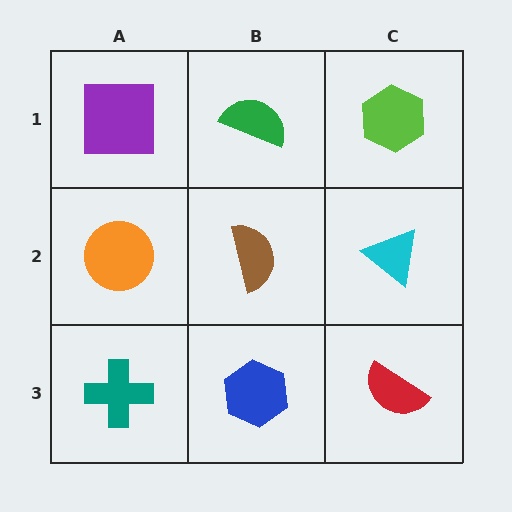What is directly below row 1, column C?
A cyan triangle.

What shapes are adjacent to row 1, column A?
An orange circle (row 2, column A), a green semicircle (row 1, column B).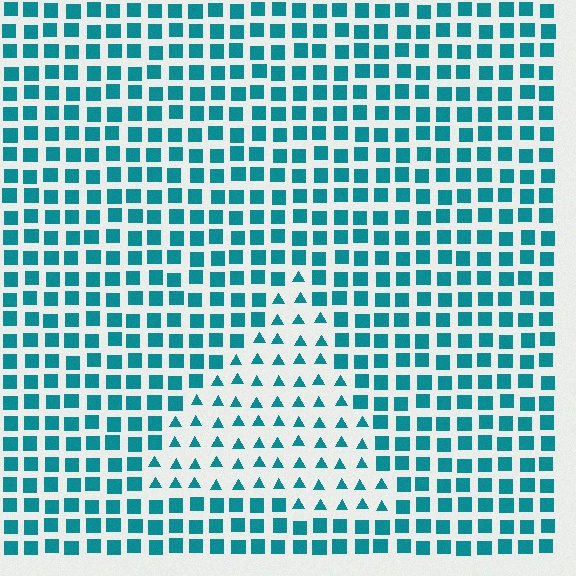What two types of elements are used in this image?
The image uses triangles inside the triangle region and squares outside it.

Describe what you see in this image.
The image is filled with small teal elements arranged in a uniform grid. A triangle-shaped region contains triangles, while the surrounding area contains squares. The boundary is defined purely by the change in element shape.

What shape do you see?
I see a triangle.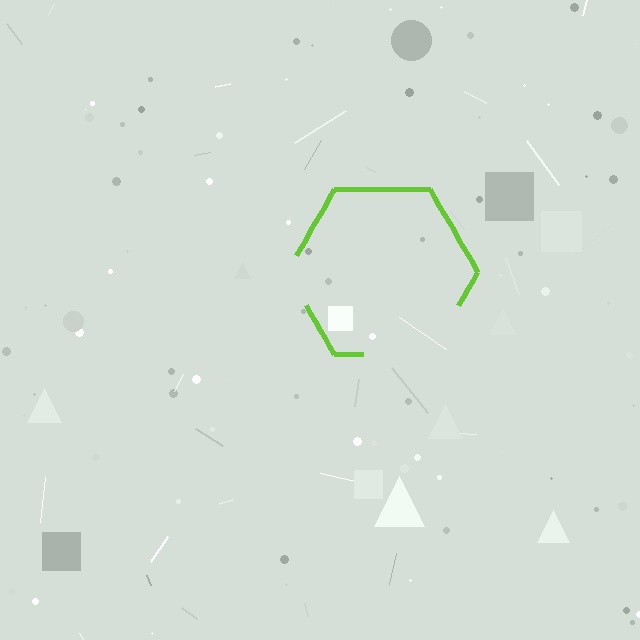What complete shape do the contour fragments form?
The contour fragments form a hexagon.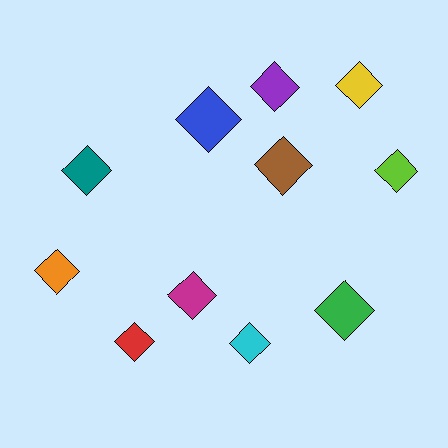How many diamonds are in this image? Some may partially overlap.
There are 11 diamonds.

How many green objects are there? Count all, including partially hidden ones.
There is 1 green object.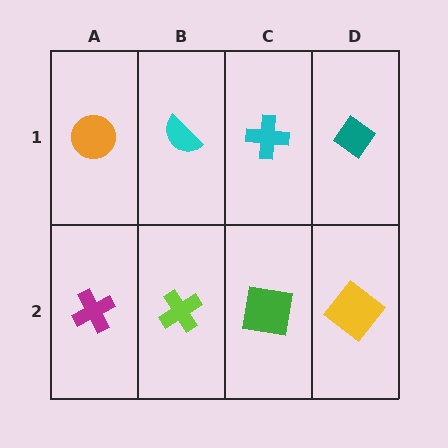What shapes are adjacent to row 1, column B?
A lime cross (row 2, column B), an orange circle (row 1, column A), a cyan cross (row 1, column C).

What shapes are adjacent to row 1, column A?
A magenta cross (row 2, column A), a cyan semicircle (row 1, column B).